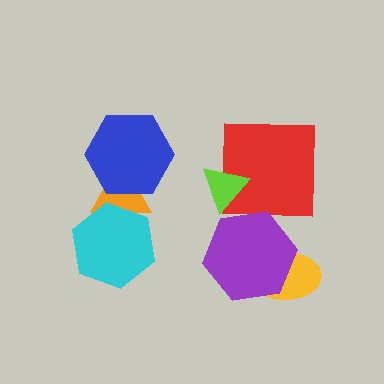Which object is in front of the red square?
The lime triangle is in front of the red square.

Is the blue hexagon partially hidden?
No, no other shape covers it.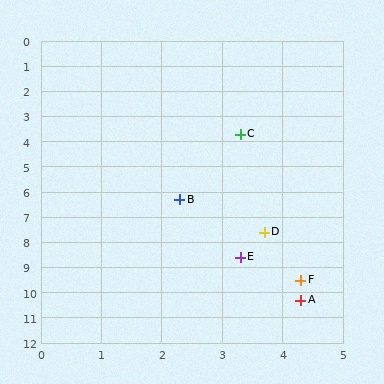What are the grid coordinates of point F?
Point F is at approximately (4.3, 9.5).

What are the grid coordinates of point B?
Point B is at approximately (2.3, 6.3).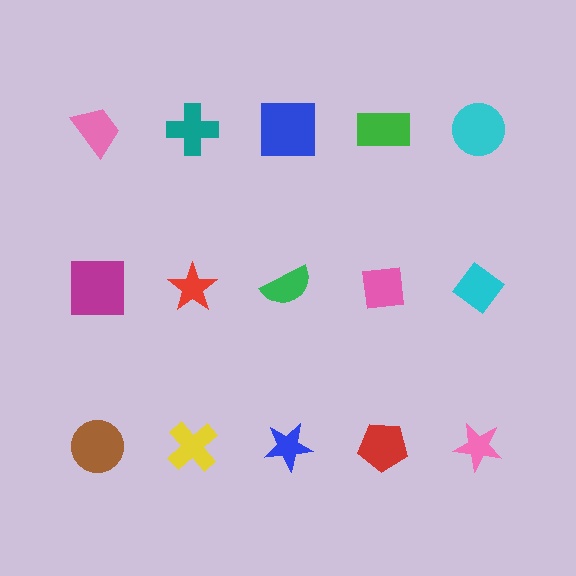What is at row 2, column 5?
A cyan diamond.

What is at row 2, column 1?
A magenta square.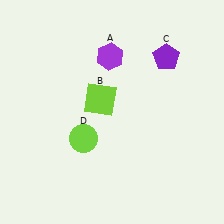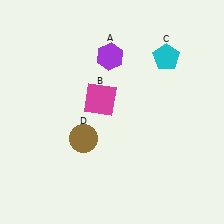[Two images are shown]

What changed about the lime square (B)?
In Image 1, B is lime. In Image 2, it changed to magenta.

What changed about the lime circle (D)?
In Image 1, D is lime. In Image 2, it changed to brown.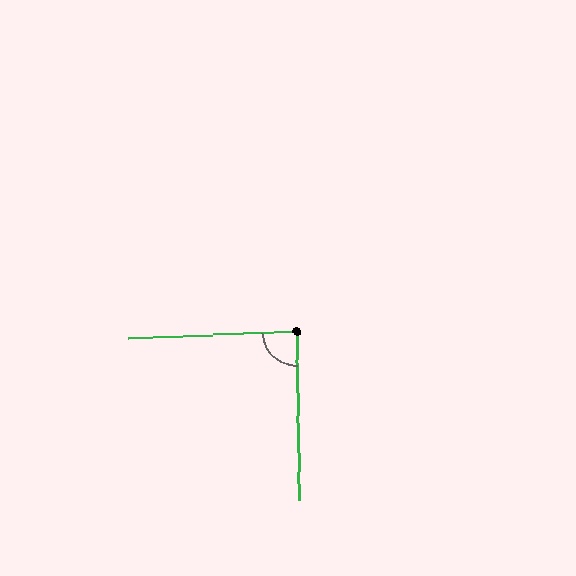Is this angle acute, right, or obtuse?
It is approximately a right angle.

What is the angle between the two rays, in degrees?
Approximately 88 degrees.